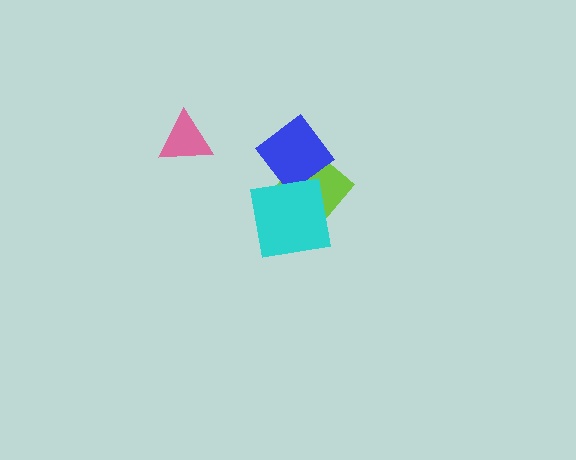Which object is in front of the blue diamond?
The cyan square is in front of the blue diamond.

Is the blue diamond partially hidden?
Yes, it is partially covered by another shape.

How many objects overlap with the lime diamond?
2 objects overlap with the lime diamond.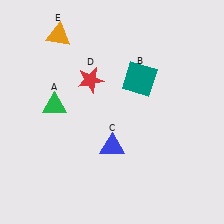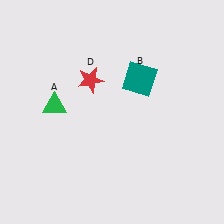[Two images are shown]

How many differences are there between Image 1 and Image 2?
There are 2 differences between the two images.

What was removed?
The orange triangle (E), the blue triangle (C) were removed in Image 2.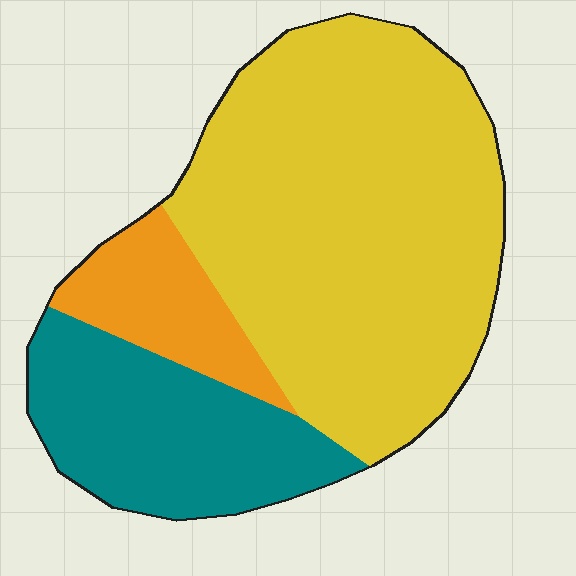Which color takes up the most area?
Yellow, at roughly 65%.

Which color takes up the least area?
Orange, at roughly 10%.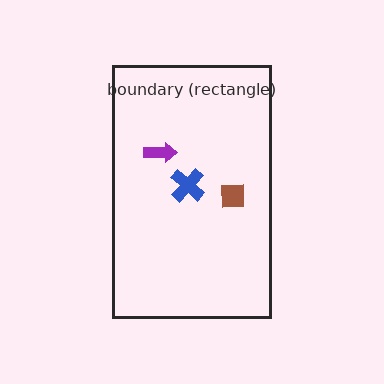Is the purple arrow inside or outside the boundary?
Inside.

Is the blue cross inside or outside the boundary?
Inside.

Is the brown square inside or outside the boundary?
Inside.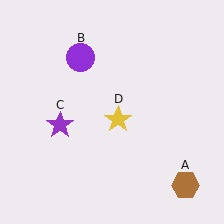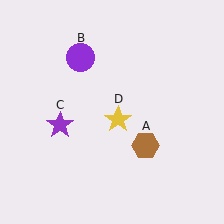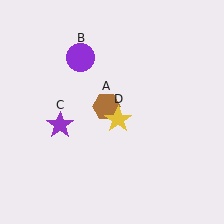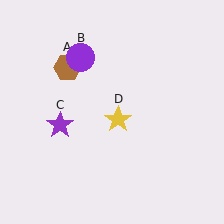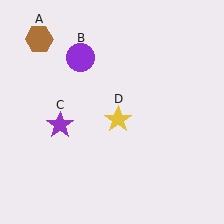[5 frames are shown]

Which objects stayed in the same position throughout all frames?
Purple circle (object B) and purple star (object C) and yellow star (object D) remained stationary.